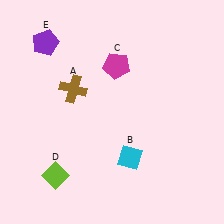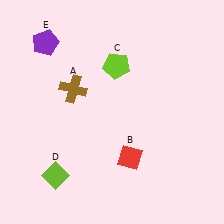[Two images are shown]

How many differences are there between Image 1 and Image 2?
There are 2 differences between the two images.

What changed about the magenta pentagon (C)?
In Image 1, C is magenta. In Image 2, it changed to lime.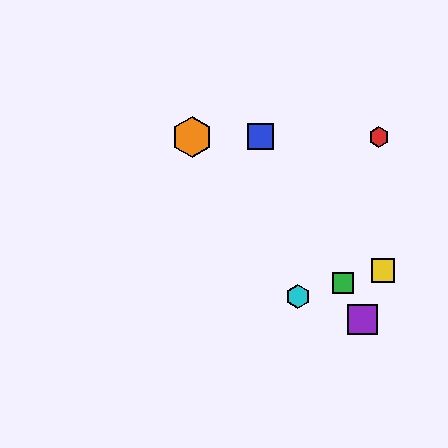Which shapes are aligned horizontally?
The red hexagon, the blue square, the orange hexagon are aligned horizontally.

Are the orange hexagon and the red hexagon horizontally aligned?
Yes, both are at y≈137.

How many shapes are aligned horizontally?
3 shapes (the red hexagon, the blue square, the orange hexagon) are aligned horizontally.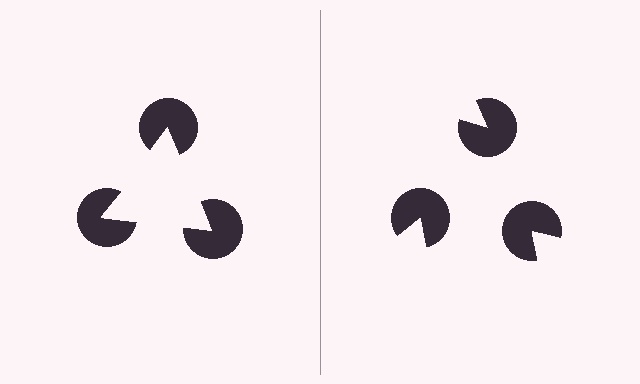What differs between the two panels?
The pac-man discs are positioned identically on both sides; only the wedge orientations differ. On the left they align to a triangle; on the right they are misaligned.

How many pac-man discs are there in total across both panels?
6 — 3 on each side.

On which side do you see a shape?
An illusory triangle appears on the left side. On the right side the wedge cuts are rotated, so no coherent shape forms.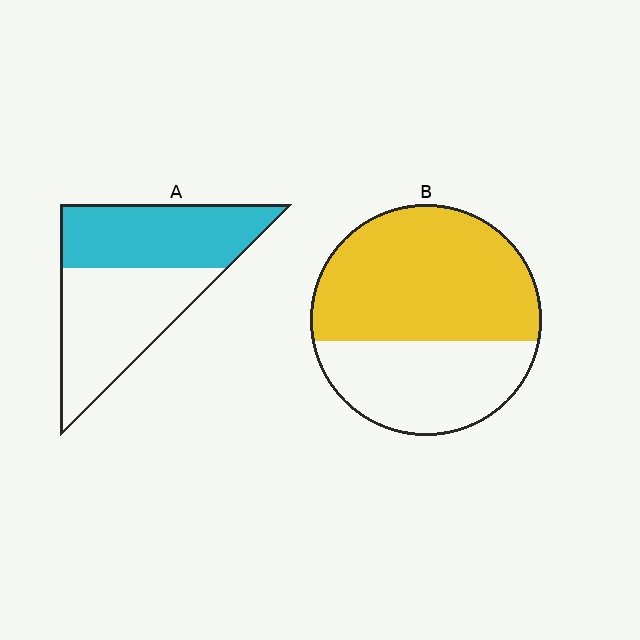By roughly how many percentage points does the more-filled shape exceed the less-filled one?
By roughly 15 percentage points (B over A).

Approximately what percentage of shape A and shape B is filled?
A is approximately 45% and B is approximately 60%.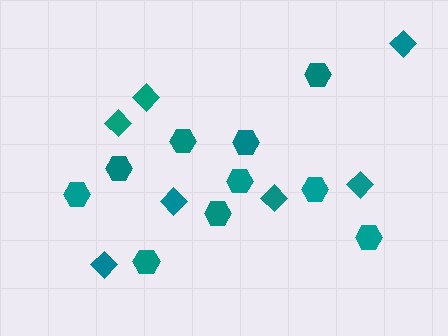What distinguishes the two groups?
There are 2 groups: one group of diamonds (7) and one group of hexagons (10).